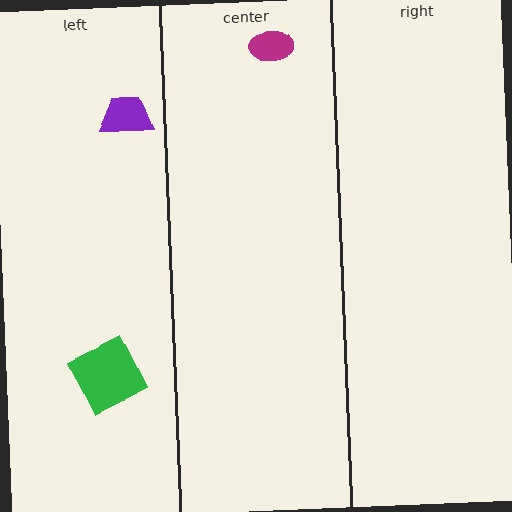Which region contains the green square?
The left region.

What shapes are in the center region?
The magenta ellipse.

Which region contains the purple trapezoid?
The left region.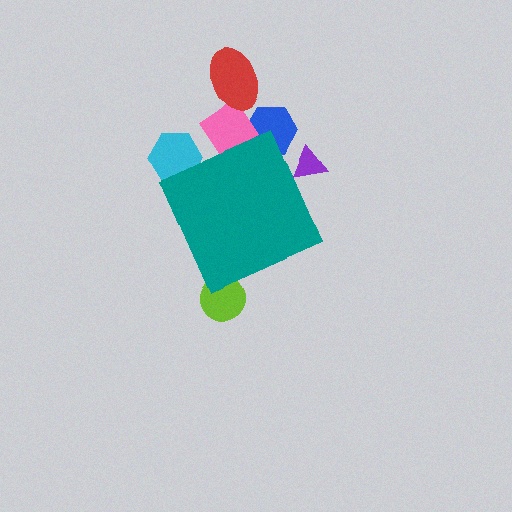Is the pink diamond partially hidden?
Yes, the pink diamond is partially hidden behind the teal diamond.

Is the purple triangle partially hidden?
Yes, the purple triangle is partially hidden behind the teal diamond.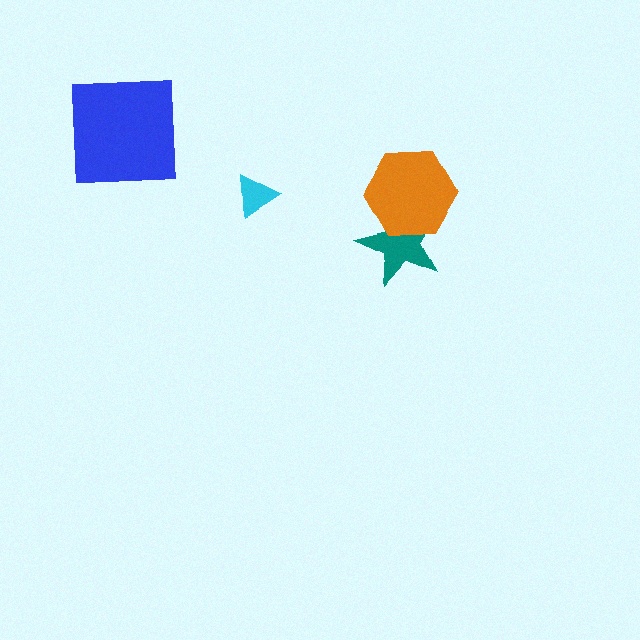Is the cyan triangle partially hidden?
No, no other shape covers it.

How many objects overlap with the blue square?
0 objects overlap with the blue square.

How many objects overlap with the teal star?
1 object overlaps with the teal star.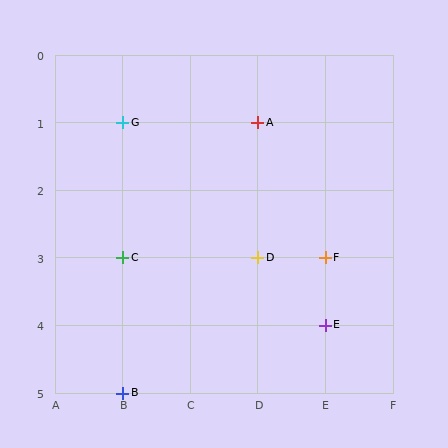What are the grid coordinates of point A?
Point A is at grid coordinates (D, 1).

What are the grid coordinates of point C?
Point C is at grid coordinates (B, 3).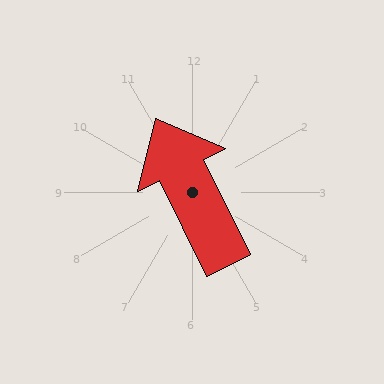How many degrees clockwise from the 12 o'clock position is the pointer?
Approximately 334 degrees.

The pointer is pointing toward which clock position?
Roughly 11 o'clock.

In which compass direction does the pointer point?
Northwest.